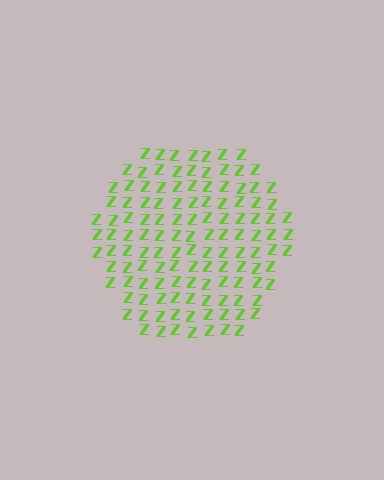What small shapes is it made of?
It is made of small letter Z's.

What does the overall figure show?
The overall figure shows a hexagon.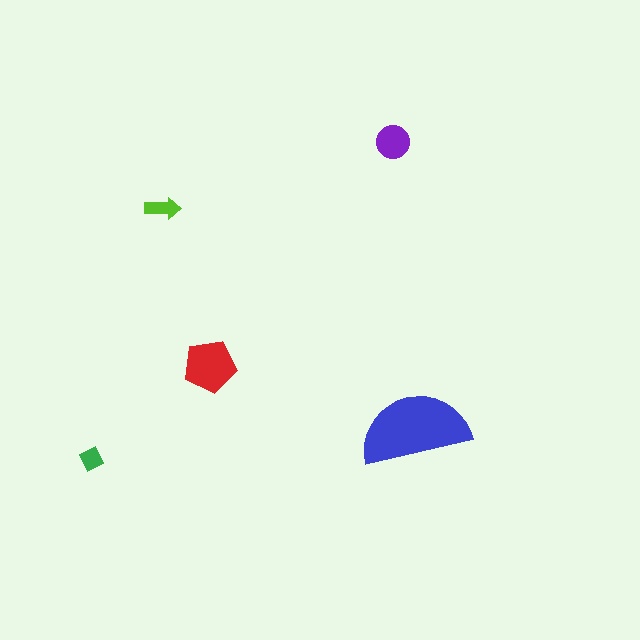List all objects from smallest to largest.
The green diamond, the lime arrow, the purple circle, the red pentagon, the blue semicircle.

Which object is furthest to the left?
The green diamond is leftmost.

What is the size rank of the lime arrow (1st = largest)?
4th.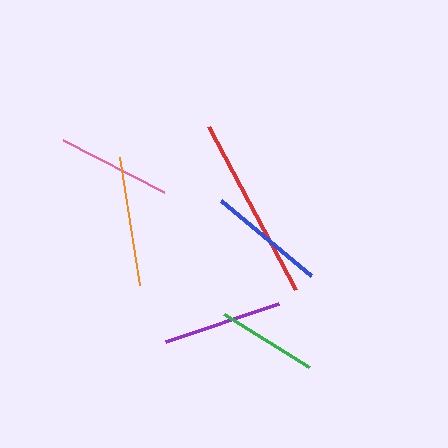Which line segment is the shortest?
The green line is the shortest at approximately 100 pixels.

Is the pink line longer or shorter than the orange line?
The orange line is longer than the pink line.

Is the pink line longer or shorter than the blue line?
The blue line is longer than the pink line.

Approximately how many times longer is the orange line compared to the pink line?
The orange line is approximately 1.1 times the length of the pink line.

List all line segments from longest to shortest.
From longest to shortest: red, orange, purple, blue, pink, green.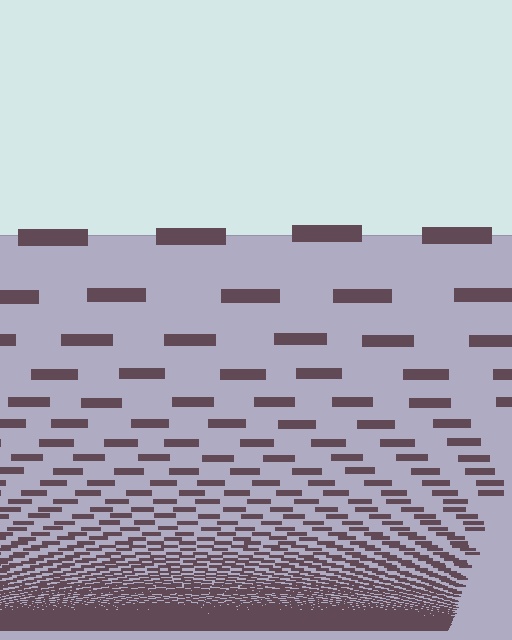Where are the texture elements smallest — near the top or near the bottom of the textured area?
Near the bottom.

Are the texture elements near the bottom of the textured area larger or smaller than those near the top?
Smaller. The gradient is inverted — elements near the bottom are smaller and denser.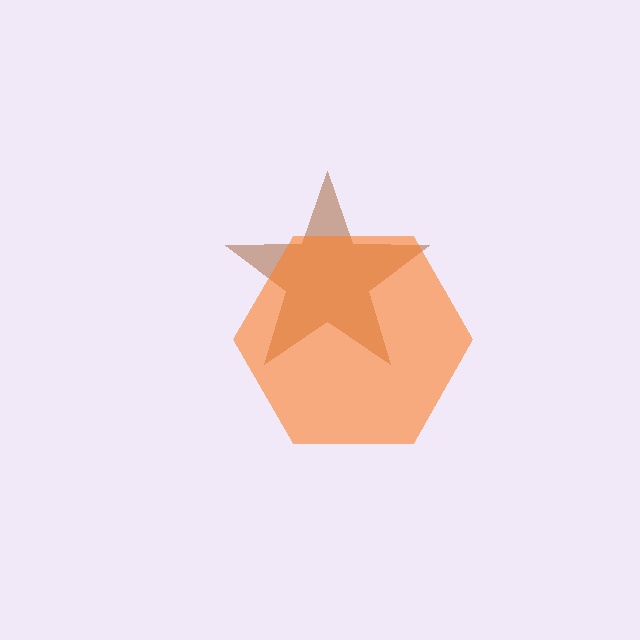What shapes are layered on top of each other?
The layered shapes are: a brown star, an orange hexagon.